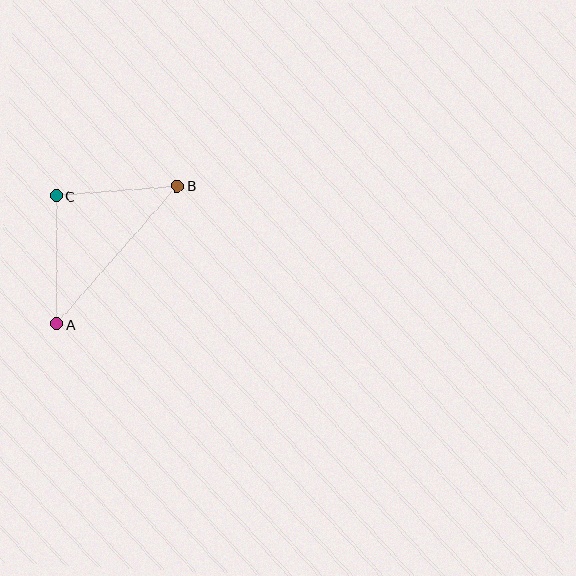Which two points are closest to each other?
Points B and C are closest to each other.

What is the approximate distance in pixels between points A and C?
The distance between A and C is approximately 128 pixels.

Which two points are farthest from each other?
Points A and B are farthest from each other.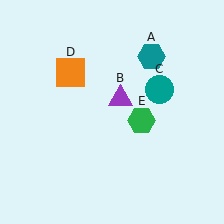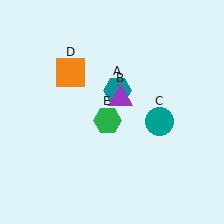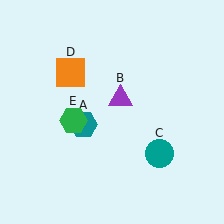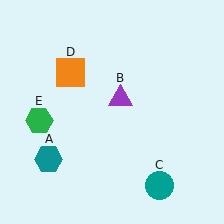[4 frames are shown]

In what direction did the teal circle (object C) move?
The teal circle (object C) moved down.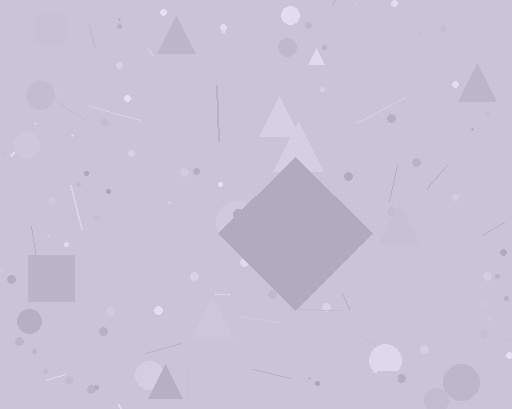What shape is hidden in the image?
A diamond is hidden in the image.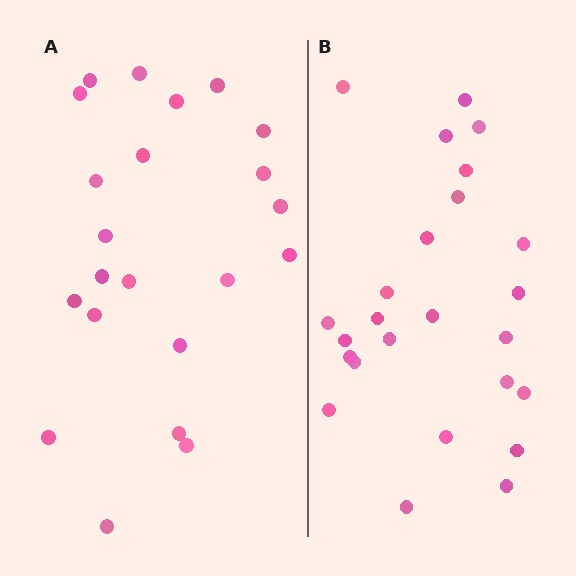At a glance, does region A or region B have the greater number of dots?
Region B (the right region) has more dots.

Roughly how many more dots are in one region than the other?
Region B has just a few more — roughly 2 or 3 more dots than region A.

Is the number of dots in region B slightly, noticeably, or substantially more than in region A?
Region B has only slightly more — the two regions are fairly close. The ratio is roughly 1.1 to 1.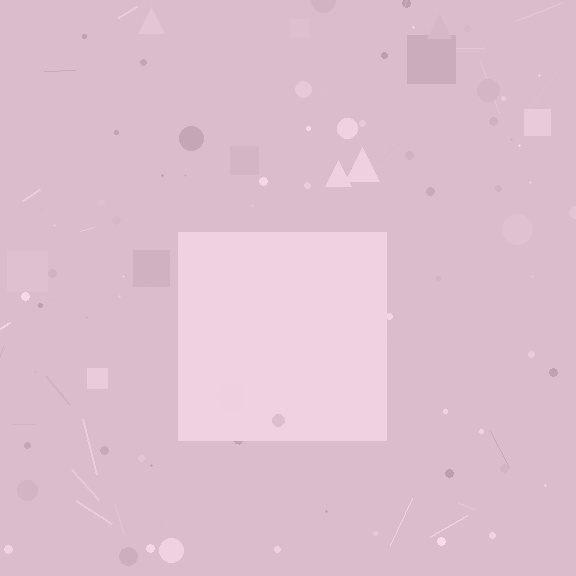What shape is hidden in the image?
A square is hidden in the image.